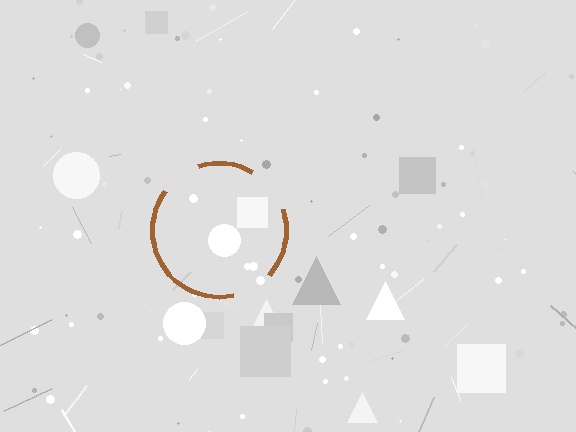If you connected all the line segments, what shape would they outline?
They would outline a circle.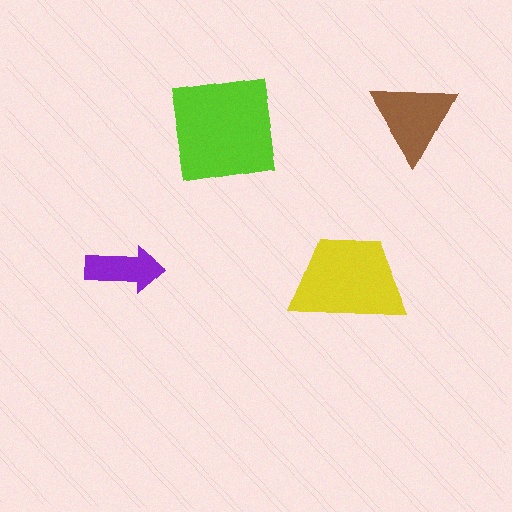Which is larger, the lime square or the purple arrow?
The lime square.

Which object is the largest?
The lime square.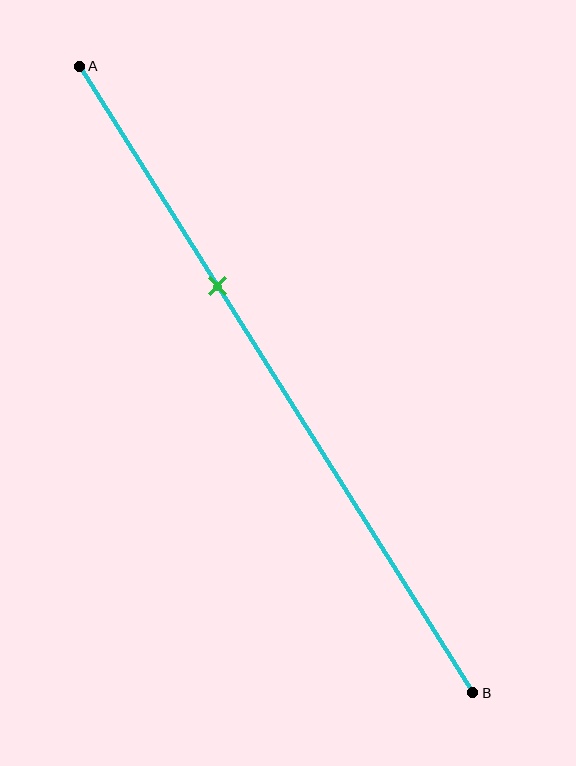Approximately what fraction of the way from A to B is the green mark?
The green mark is approximately 35% of the way from A to B.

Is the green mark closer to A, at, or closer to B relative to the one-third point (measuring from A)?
The green mark is approximately at the one-third point of segment AB.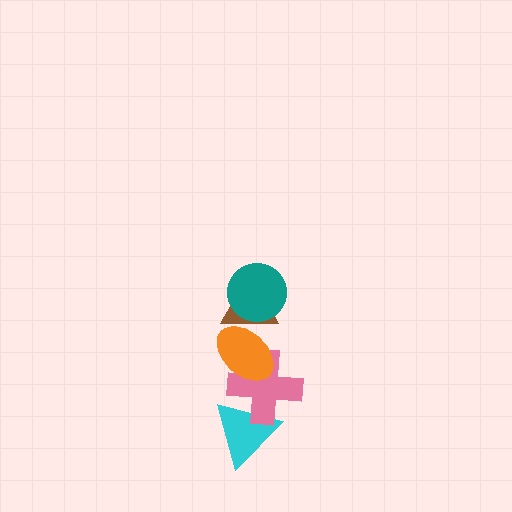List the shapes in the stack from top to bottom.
From top to bottom: the teal circle, the brown triangle, the orange ellipse, the pink cross, the cyan triangle.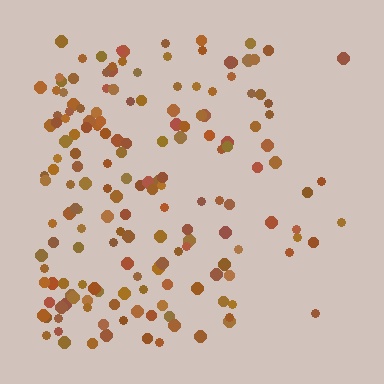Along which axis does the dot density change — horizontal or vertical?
Horizontal.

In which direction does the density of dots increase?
From right to left, with the left side densest.